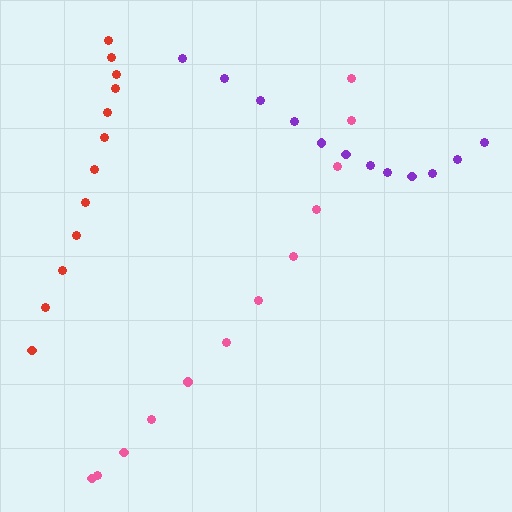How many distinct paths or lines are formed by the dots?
There are 3 distinct paths.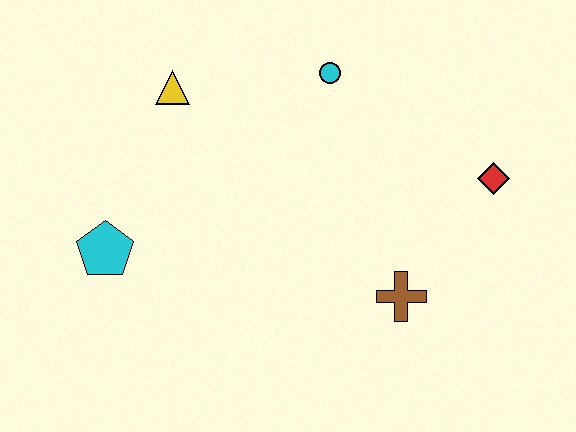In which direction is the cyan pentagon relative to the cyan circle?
The cyan pentagon is to the left of the cyan circle.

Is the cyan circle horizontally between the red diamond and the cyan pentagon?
Yes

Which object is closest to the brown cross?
The red diamond is closest to the brown cross.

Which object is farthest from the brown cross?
The yellow triangle is farthest from the brown cross.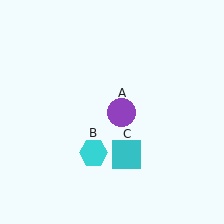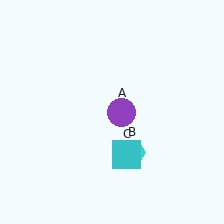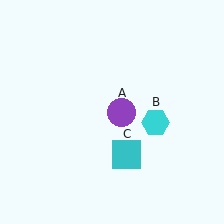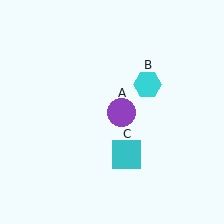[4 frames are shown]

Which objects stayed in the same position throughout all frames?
Purple circle (object A) and cyan square (object C) remained stationary.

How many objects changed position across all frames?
1 object changed position: cyan hexagon (object B).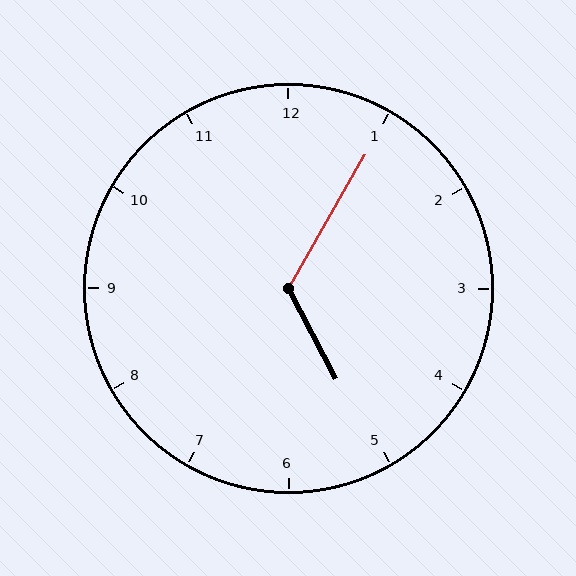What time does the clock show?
5:05.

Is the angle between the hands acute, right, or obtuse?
It is obtuse.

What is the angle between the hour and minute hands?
Approximately 122 degrees.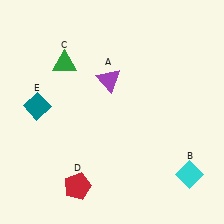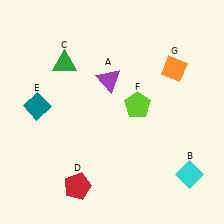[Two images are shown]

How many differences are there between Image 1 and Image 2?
There are 2 differences between the two images.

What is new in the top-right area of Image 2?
An orange diamond (G) was added in the top-right area of Image 2.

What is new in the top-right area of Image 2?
A lime pentagon (F) was added in the top-right area of Image 2.